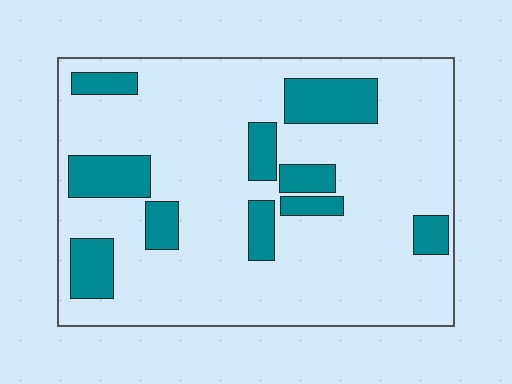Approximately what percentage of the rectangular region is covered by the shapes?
Approximately 20%.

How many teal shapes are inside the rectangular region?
10.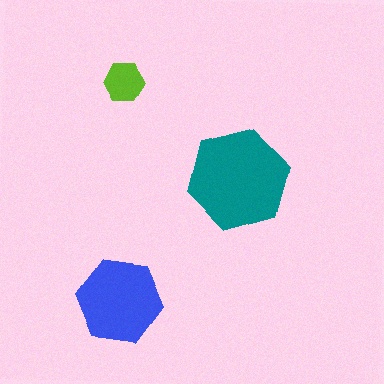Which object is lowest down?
The blue hexagon is bottommost.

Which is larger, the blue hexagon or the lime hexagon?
The blue one.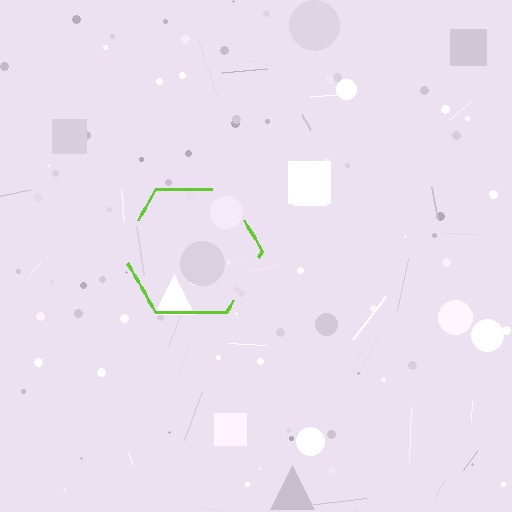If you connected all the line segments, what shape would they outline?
They would outline a hexagon.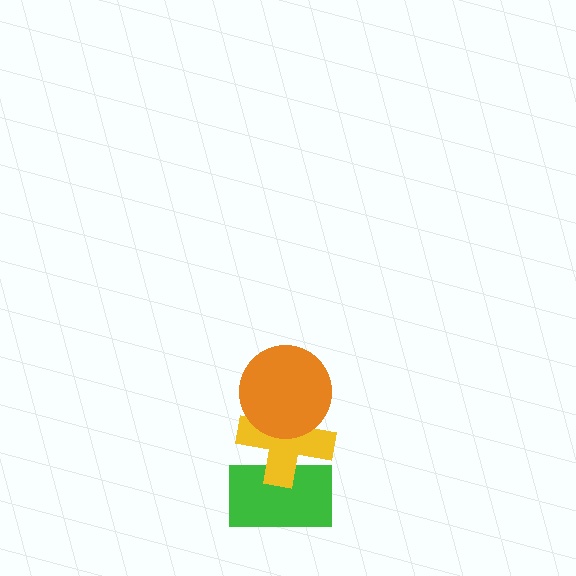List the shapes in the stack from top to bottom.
From top to bottom: the orange circle, the yellow cross, the green rectangle.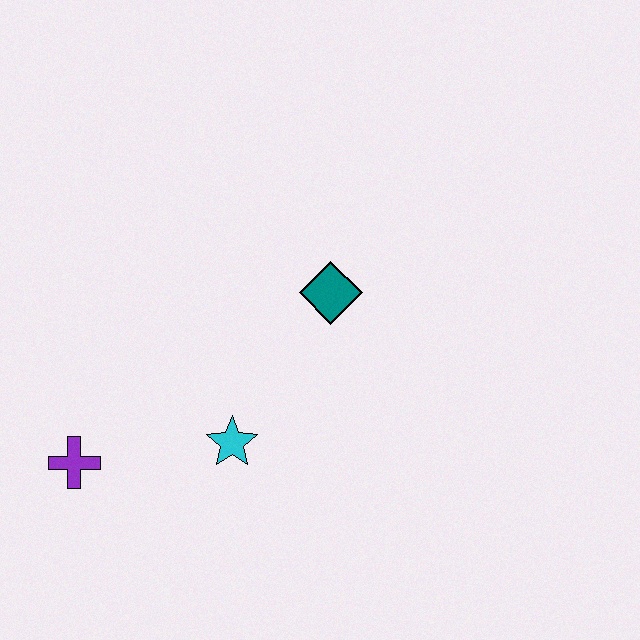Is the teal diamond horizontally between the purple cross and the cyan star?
No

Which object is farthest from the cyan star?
The teal diamond is farthest from the cyan star.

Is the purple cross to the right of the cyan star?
No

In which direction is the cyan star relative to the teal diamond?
The cyan star is below the teal diamond.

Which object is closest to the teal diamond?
The cyan star is closest to the teal diamond.